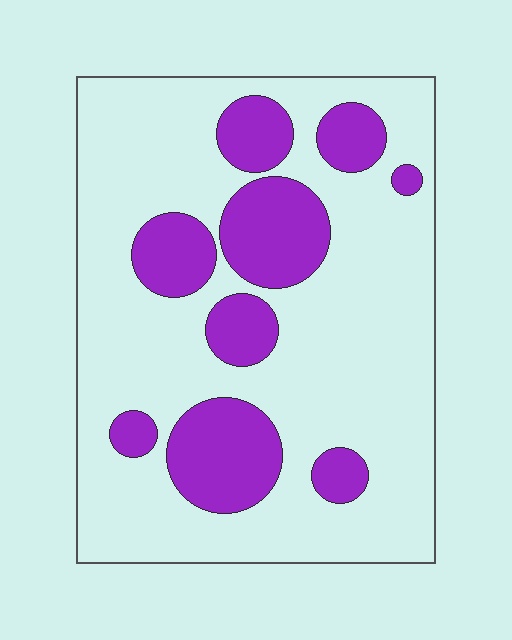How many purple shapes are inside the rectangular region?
9.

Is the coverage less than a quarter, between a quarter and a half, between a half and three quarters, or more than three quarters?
Between a quarter and a half.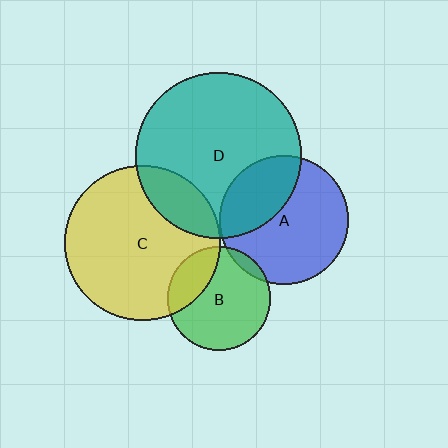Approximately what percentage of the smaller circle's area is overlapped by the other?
Approximately 25%.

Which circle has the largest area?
Circle D (teal).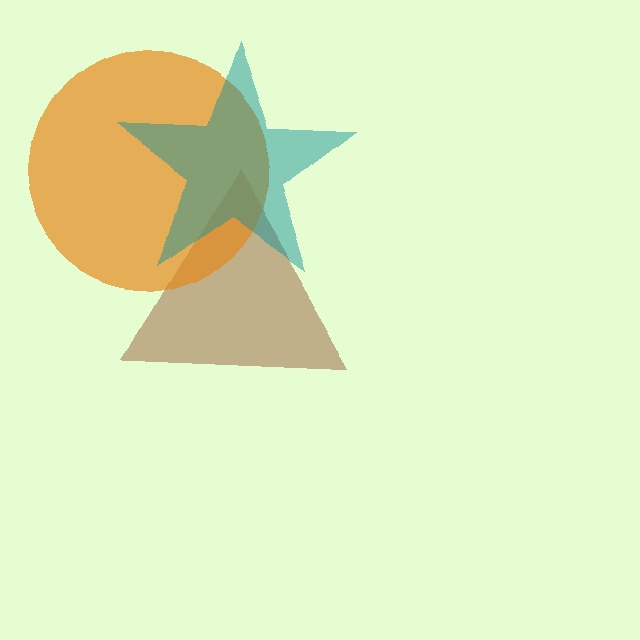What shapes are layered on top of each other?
The layered shapes are: a brown triangle, an orange circle, a teal star.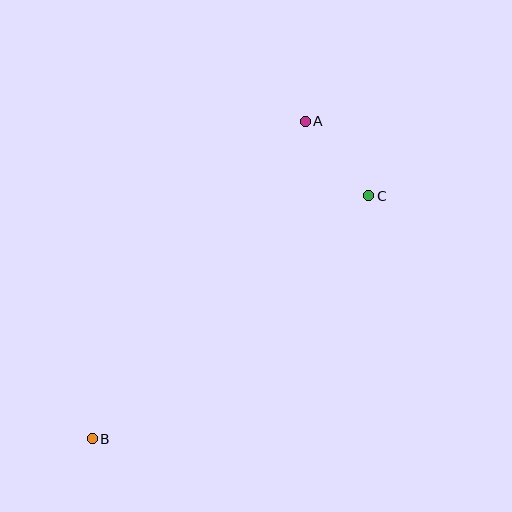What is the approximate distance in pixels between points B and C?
The distance between B and C is approximately 368 pixels.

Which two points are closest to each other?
Points A and C are closest to each other.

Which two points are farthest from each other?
Points A and B are farthest from each other.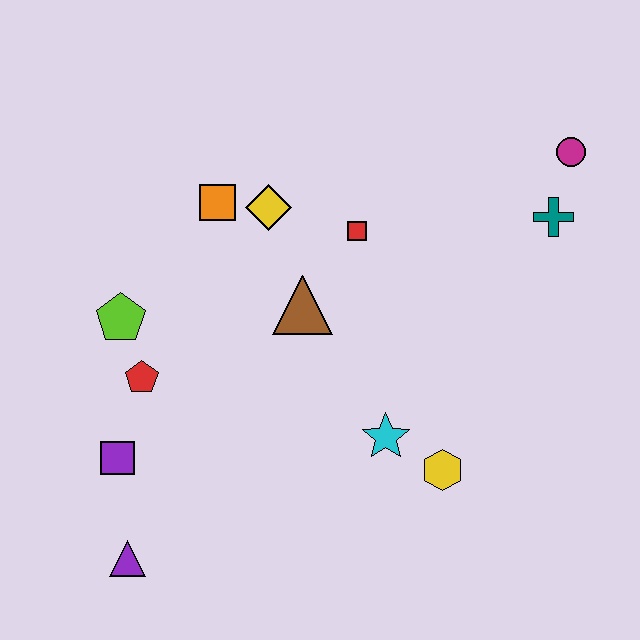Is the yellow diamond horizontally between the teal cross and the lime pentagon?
Yes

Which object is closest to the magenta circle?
The teal cross is closest to the magenta circle.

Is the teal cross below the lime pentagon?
No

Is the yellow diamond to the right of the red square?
No